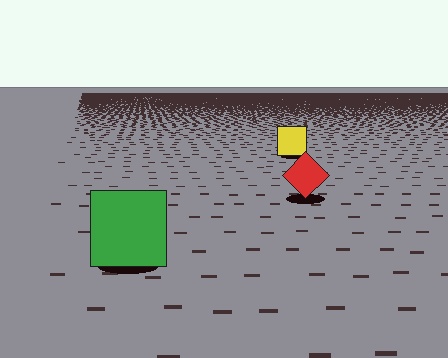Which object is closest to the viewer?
The green square is closest. The texture marks near it are larger and more spread out.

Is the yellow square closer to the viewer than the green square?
No. The green square is closer — you can tell from the texture gradient: the ground texture is coarser near it.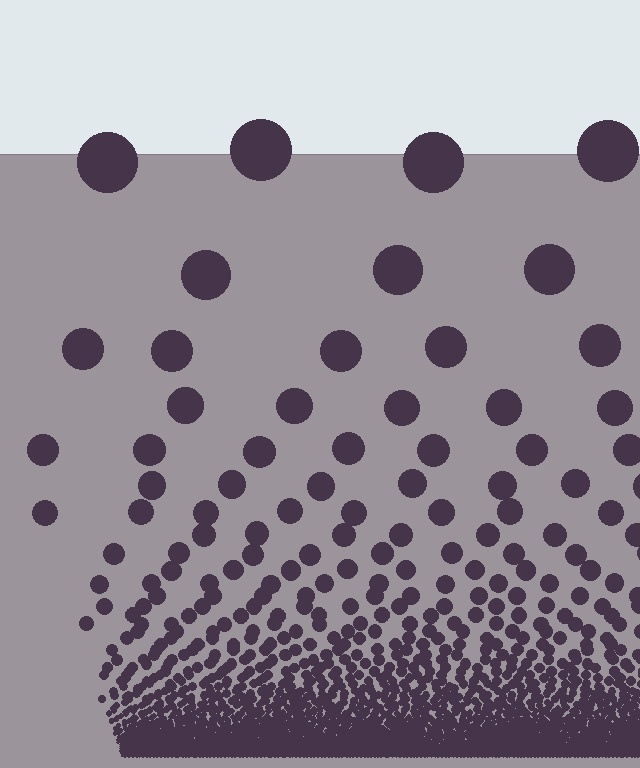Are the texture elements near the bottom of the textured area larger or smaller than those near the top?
Smaller. The gradient is inverted — elements near the bottom are smaller and denser.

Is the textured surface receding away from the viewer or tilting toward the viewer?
The surface appears to tilt toward the viewer. Texture elements get larger and sparser toward the top.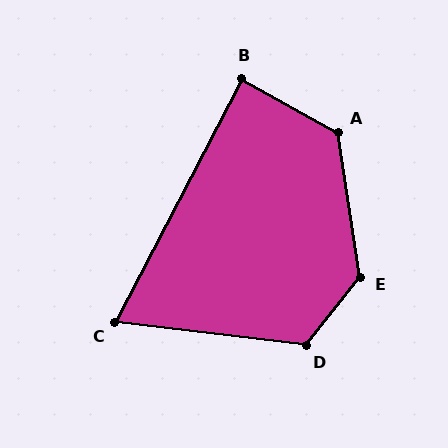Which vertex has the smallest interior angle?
C, at approximately 69 degrees.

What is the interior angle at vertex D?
Approximately 122 degrees (obtuse).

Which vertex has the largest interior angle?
E, at approximately 133 degrees.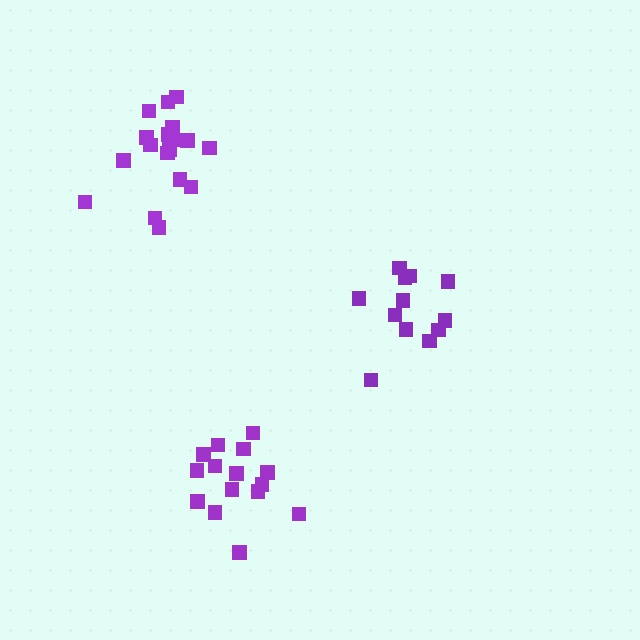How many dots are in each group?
Group 1: 15 dots, Group 2: 12 dots, Group 3: 18 dots (45 total).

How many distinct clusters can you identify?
There are 3 distinct clusters.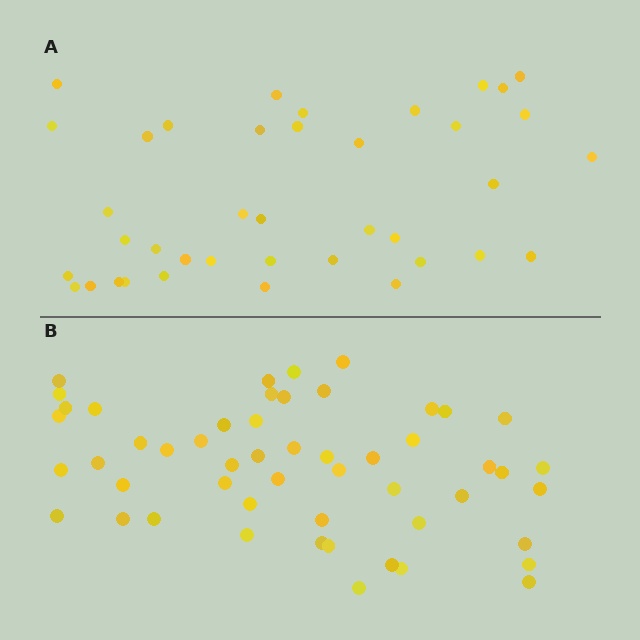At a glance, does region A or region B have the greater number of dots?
Region B (the bottom region) has more dots.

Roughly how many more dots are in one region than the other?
Region B has approximately 15 more dots than region A.